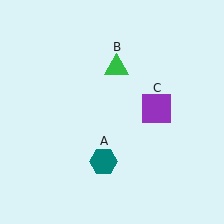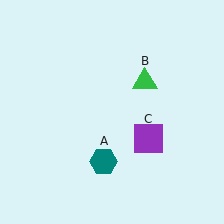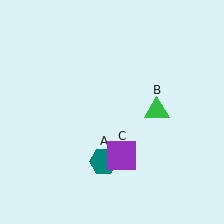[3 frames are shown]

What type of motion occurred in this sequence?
The green triangle (object B), purple square (object C) rotated clockwise around the center of the scene.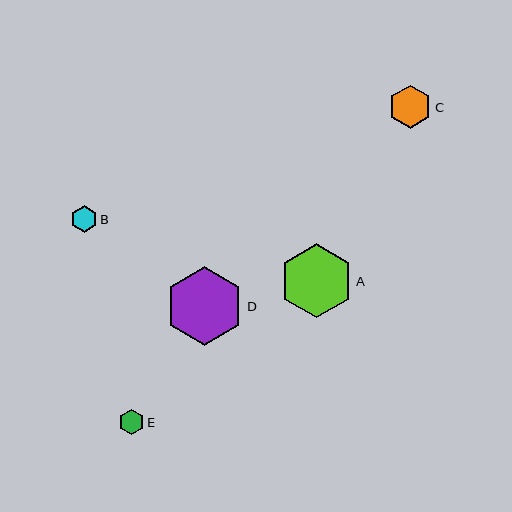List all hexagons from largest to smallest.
From largest to smallest: D, A, C, B, E.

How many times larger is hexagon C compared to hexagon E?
Hexagon C is approximately 1.7 times the size of hexagon E.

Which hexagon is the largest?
Hexagon D is the largest with a size of approximately 79 pixels.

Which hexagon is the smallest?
Hexagon E is the smallest with a size of approximately 25 pixels.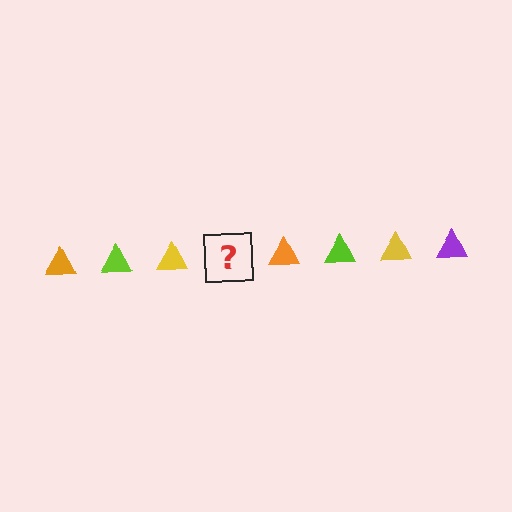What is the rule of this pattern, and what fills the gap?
The rule is that the pattern cycles through orange, lime, yellow, purple triangles. The gap should be filled with a purple triangle.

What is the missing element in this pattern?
The missing element is a purple triangle.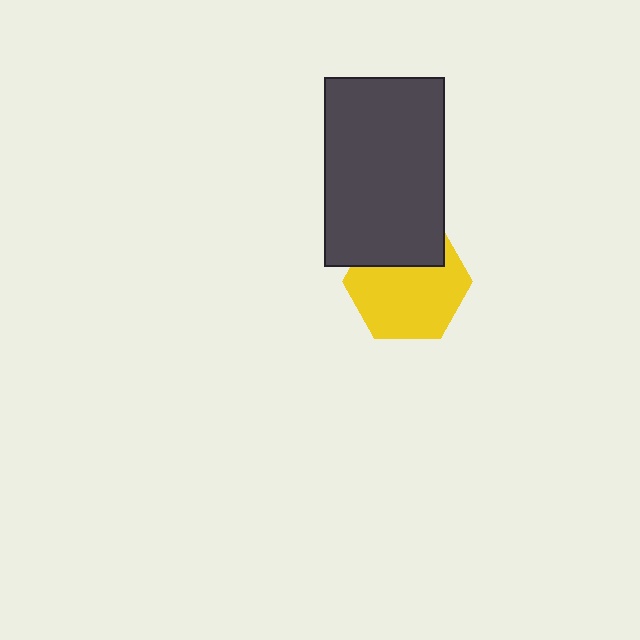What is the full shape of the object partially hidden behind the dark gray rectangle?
The partially hidden object is a yellow hexagon.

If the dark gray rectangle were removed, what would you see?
You would see the complete yellow hexagon.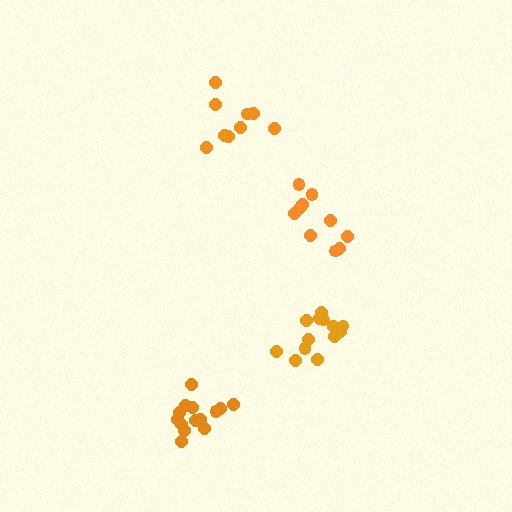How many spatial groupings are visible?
There are 4 spatial groupings.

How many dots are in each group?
Group 1: 14 dots, Group 2: 10 dots, Group 3: 9 dots, Group 4: 13 dots (46 total).